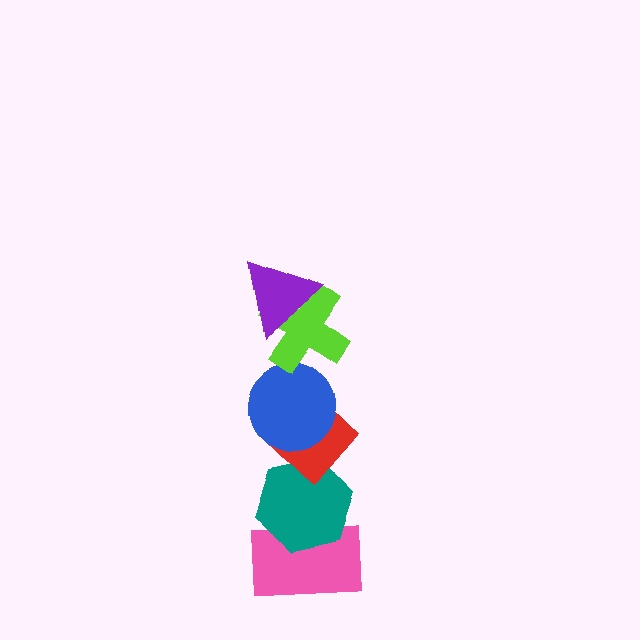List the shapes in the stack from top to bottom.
From top to bottom: the purple triangle, the lime cross, the blue circle, the red diamond, the teal hexagon, the pink rectangle.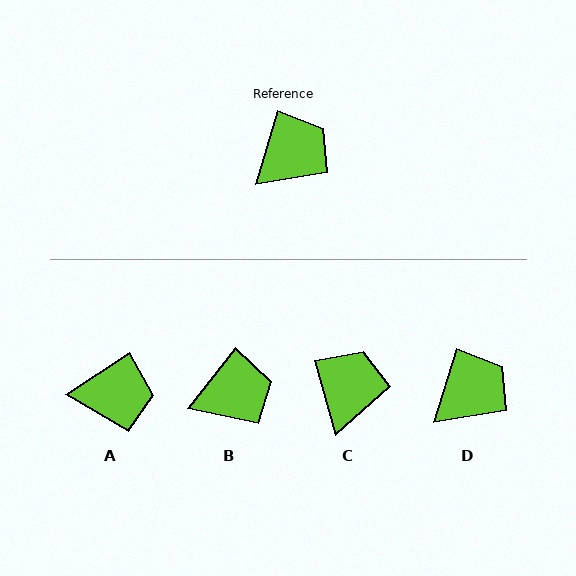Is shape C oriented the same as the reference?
No, it is off by about 33 degrees.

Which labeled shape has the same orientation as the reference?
D.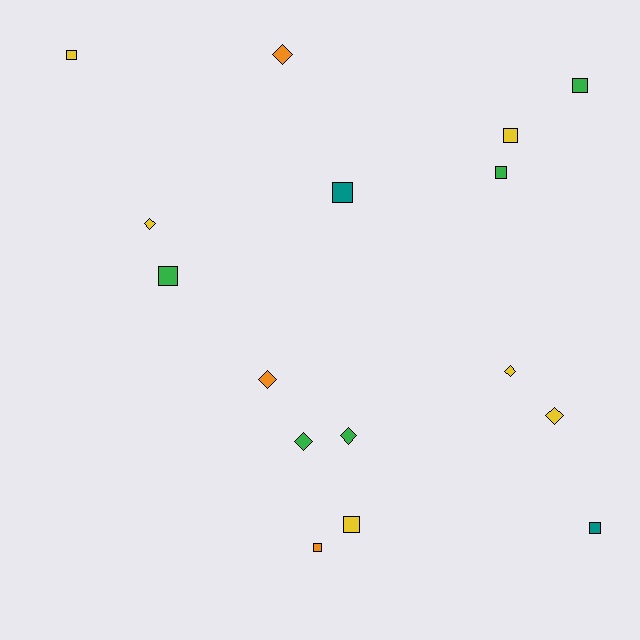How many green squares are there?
There are 3 green squares.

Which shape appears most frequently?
Square, with 9 objects.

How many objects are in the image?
There are 16 objects.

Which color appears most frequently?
Yellow, with 6 objects.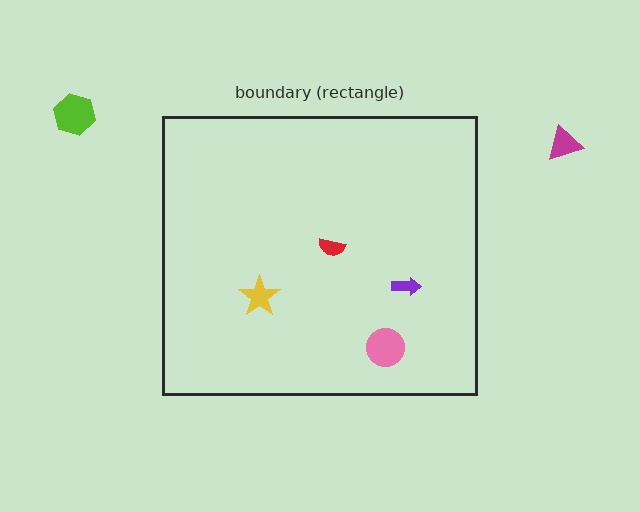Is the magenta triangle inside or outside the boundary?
Outside.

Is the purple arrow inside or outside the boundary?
Inside.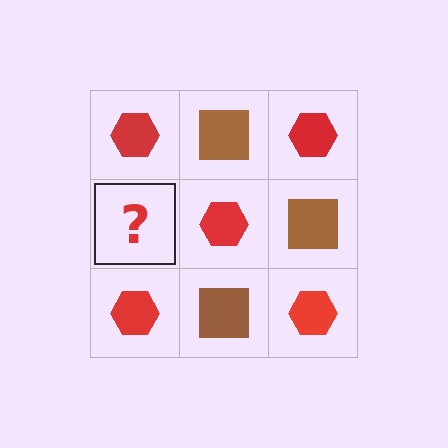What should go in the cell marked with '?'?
The missing cell should contain a brown square.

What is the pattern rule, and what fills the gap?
The rule is that it alternates red hexagon and brown square in a checkerboard pattern. The gap should be filled with a brown square.